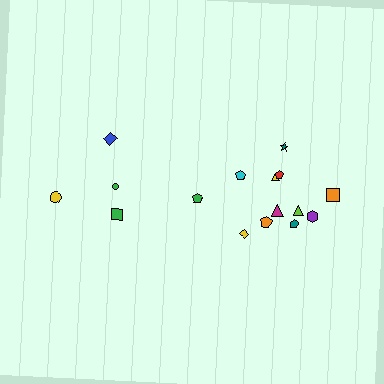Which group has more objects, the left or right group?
The right group.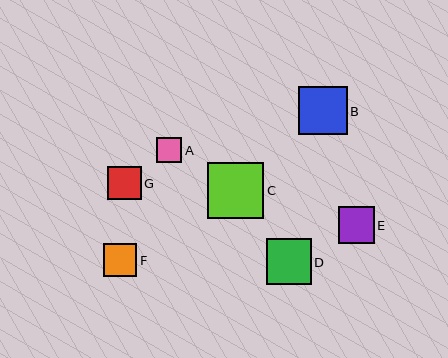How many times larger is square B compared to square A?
Square B is approximately 1.9 times the size of square A.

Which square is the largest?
Square C is the largest with a size of approximately 56 pixels.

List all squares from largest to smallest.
From largest to smallest: C, B, D, E, G, F, A.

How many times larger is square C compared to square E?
Square C is approximately 1.5 times the size of square E.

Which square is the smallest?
Square A is the smallest with a size of approximately 25 pixels.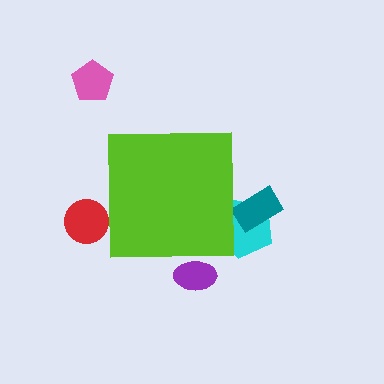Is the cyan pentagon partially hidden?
Yes, the cyan pentagon is partially hidden behind the lime square.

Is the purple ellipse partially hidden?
Yes, the purple ellipse is partially hidden behind the lime square.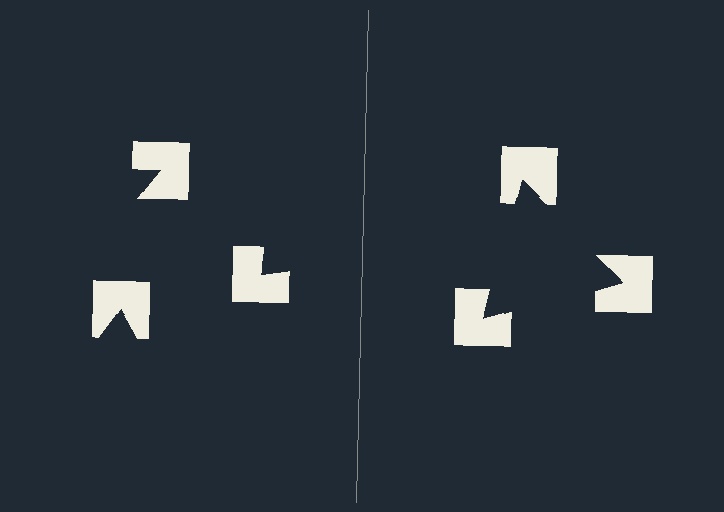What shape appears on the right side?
An illusory triangle.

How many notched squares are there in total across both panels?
6 — 3 on each side.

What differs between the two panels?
The notched squares are positioned identically on both sides; only the wedge orientations differ. On the right they align to a triangle; on the left they are misaligned.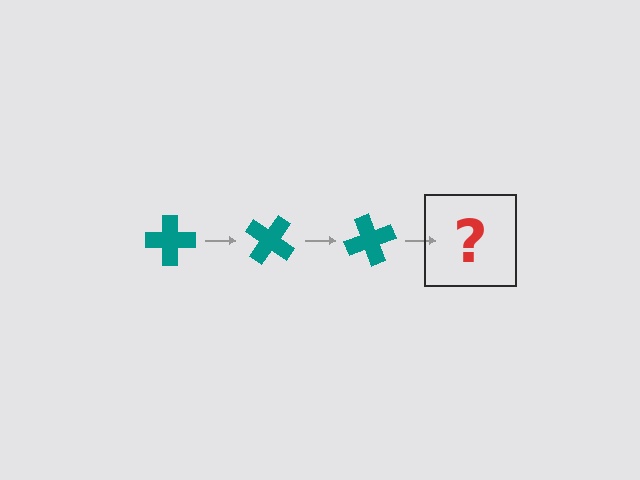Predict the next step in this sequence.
The next step is a teal cross rotated 105 degrees.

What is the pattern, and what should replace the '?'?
The pattern is that the cross rotates 35 degrees each step. The '?' should be a teal cross rotated 105 degrees.